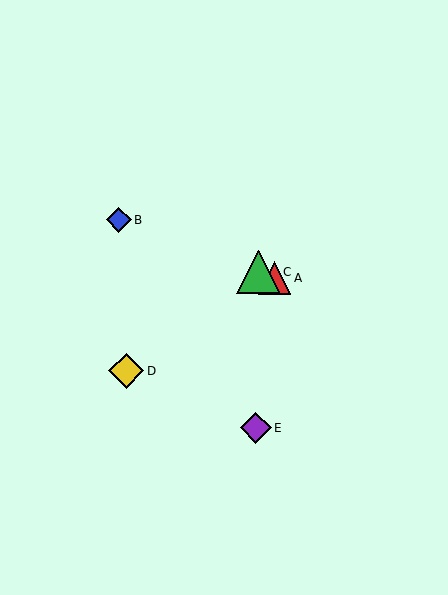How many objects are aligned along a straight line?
3 objects (A, B, C) are aligned along a straight line.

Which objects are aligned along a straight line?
Objects A, B, C are aligned along a straight line.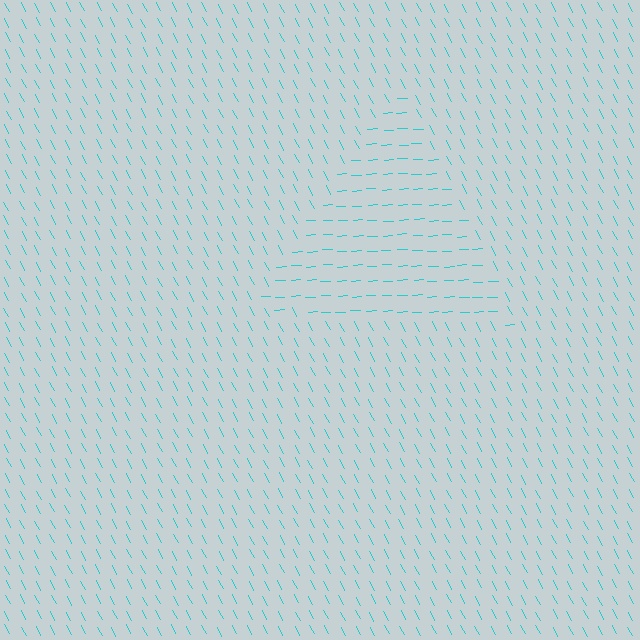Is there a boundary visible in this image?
Yes, there is a texture boundary formed by a change in line orientation.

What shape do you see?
I see a triangle.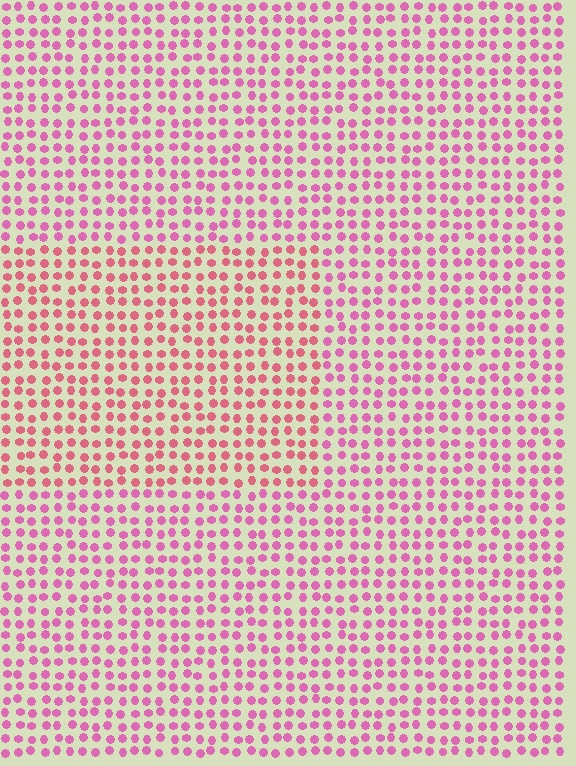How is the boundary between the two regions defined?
The boundary is defined purely by a slight shift in hue (about 27 degrees). Spacing, size, and orientation are identical on both sides.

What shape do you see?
I see a rectangle.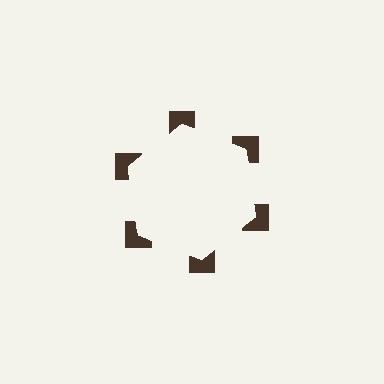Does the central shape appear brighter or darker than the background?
It typically appears slightly brighter than the background, even though no actual brightness change is drawn.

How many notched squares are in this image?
There are 6 — one at each vertex of the illusory hexagon.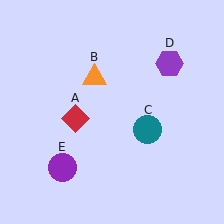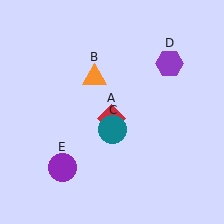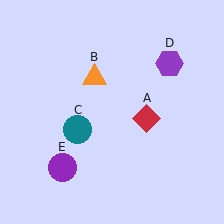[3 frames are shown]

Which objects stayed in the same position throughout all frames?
Orange triangle (object B) and purple hexagon (object D) and purple circle (object E) remained stationary.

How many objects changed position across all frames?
2 objects changed position: red diamond (object A), teal circle (object C).